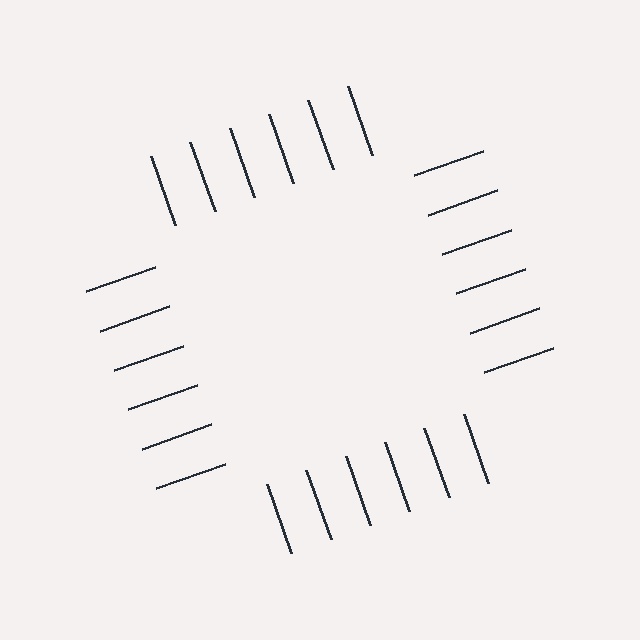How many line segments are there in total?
24 — 6 along each of the 4 edges.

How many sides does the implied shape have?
4 sides — the line-ends trace a square.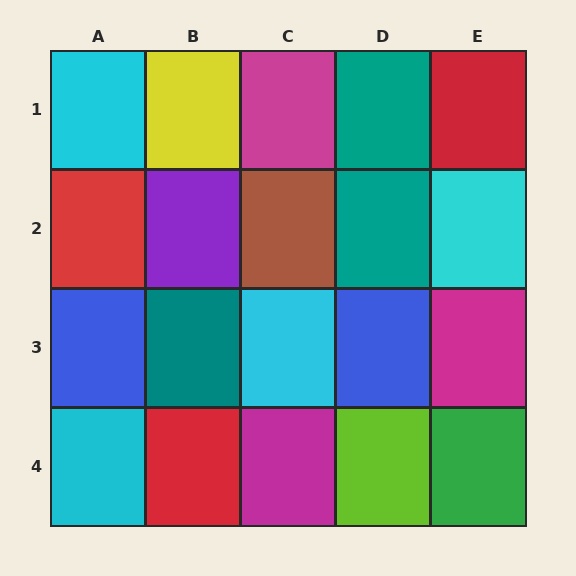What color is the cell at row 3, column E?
Magenta.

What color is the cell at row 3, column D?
Blue.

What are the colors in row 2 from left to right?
Red, purple, brown, teal, cyan.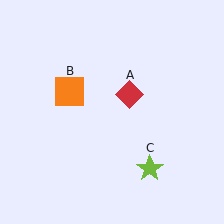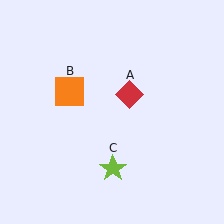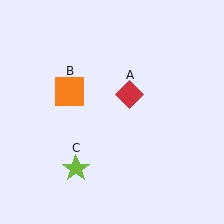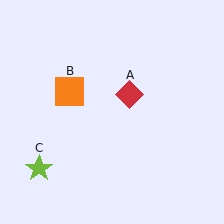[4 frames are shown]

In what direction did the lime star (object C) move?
The lime star (object C) moved left.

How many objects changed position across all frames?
1 object changed position: lime star (object C).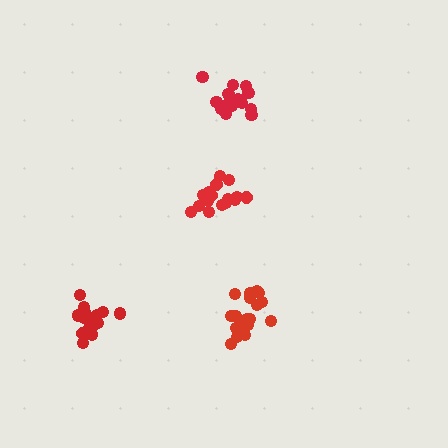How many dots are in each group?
Group 1: 16 dots, Group 2: 17 dots, Group 3: 20 dots, Group 4: 18 dots (71 total).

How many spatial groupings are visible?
There are 4 spatial groupings.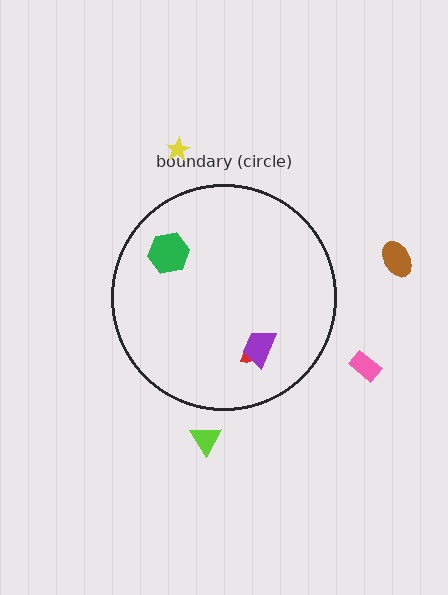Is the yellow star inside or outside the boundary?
Outside.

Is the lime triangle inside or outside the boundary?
Outside.